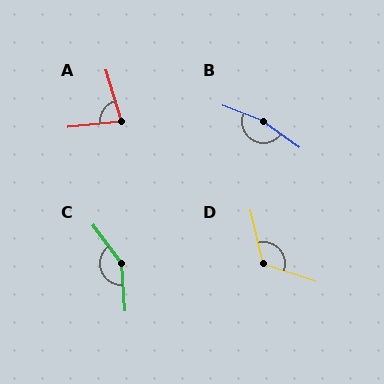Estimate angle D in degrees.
Approximately 122 degrees.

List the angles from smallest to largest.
A (79°), D (122°), C (147°), B (165°).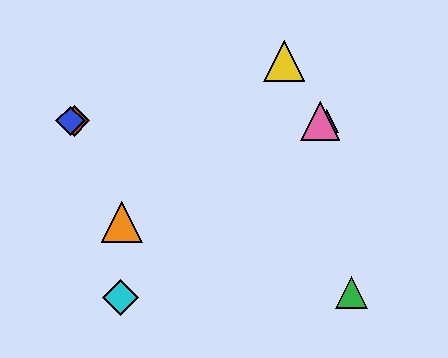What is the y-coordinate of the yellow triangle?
The yellow triangle is at y≈61.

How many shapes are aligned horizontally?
4 shapes (the red diamond, the blue diamond, the purple triangle, the pink triangle) are aligned horizontally.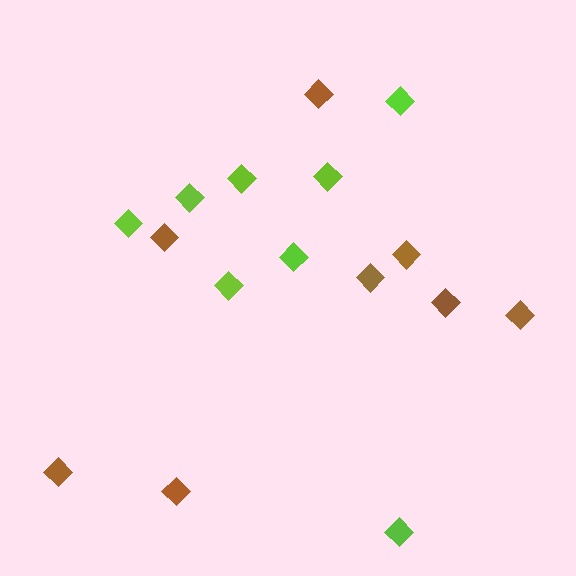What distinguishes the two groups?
There are 2 groups: one group of lime diamonds (8) and one group of brown diamonds (8).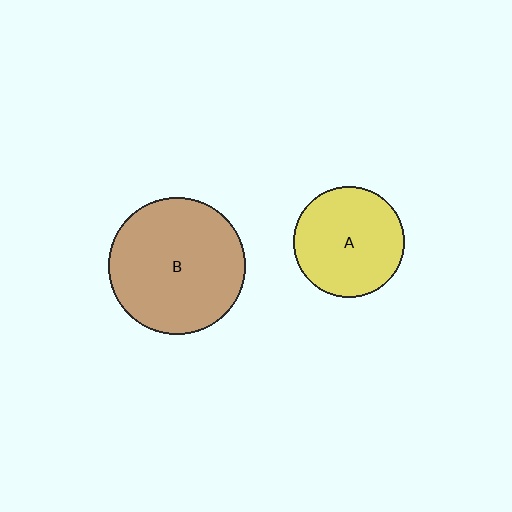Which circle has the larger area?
Circle B (brown).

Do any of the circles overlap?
No, none of the circles overlap.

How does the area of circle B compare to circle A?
Approximately 1.5 times.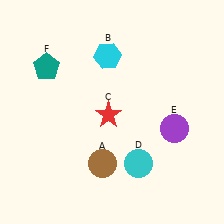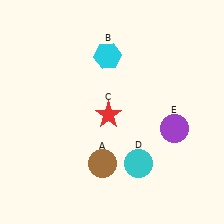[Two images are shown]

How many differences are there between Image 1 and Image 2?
There is 1 difference between the two images.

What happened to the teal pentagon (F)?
The teal pentagon (F) was removed in Image 2. It was in the top-left area of Image 1.